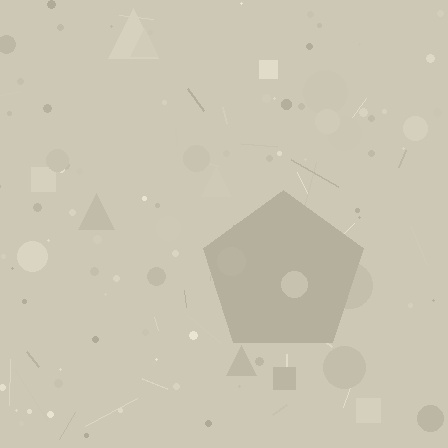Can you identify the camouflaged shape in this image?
The camouflaged shape is a pentagon.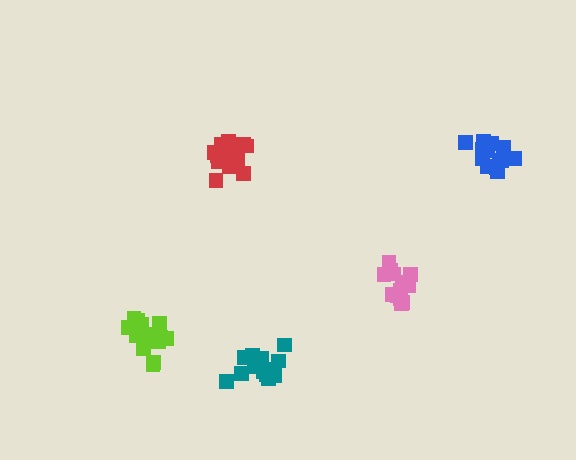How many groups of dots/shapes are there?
There are 5 groups.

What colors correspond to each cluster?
The clusters are colored: pink, lime, blue, teal, red.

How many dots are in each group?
Group 1: 13 dots, Group 2: 15 dots, Group 3: 15 dots, Group 4: 14 dots, Group 5: 15 dots (72 total).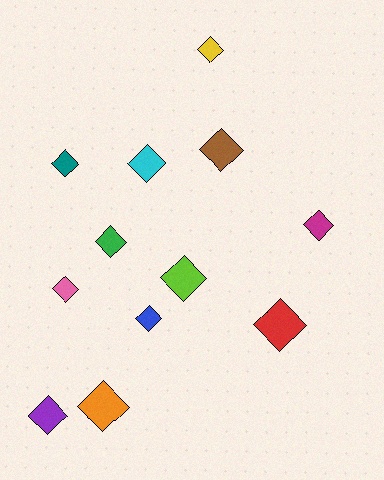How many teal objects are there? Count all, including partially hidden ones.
There is 1 teal object.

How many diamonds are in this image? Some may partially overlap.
There are 12 diamonds.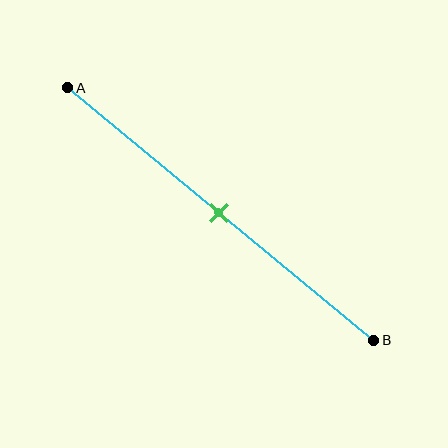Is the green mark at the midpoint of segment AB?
Yes, the mark is approximately at the midpoint.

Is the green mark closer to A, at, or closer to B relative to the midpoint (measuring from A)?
The green mark is approximately at the midpoint of segment AB.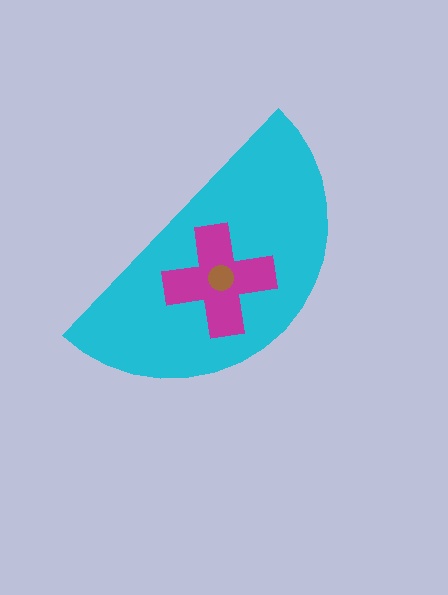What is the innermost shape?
The brown circle.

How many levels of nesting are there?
3.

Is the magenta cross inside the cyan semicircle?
Yes.